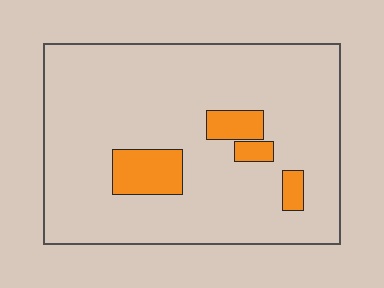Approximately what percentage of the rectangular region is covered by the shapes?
Approximately 10%.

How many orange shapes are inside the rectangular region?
4.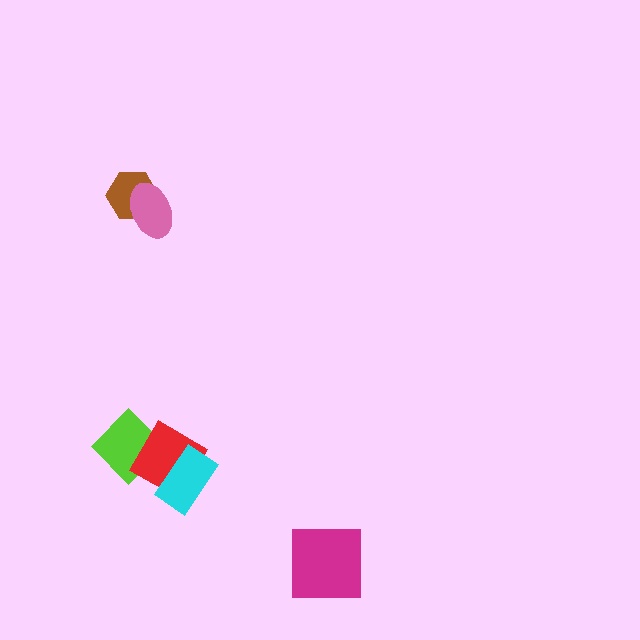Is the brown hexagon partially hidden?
Yes, it is partially covered by another shape.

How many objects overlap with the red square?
2 objects overlap with the red square.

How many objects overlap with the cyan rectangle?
1 object overlaps with the cyan rectangle.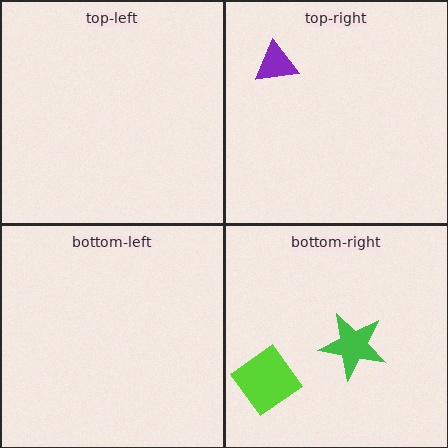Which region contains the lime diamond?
The bottom-right region.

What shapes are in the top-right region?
The purple triangle.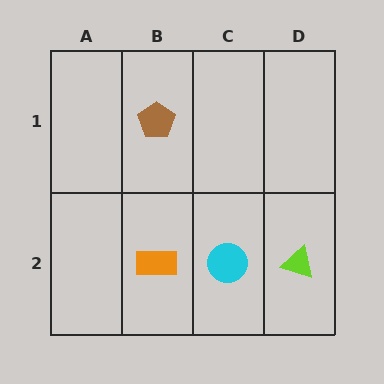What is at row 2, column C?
A cyan circle.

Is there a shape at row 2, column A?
No, that cell is empty.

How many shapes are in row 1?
1 shape.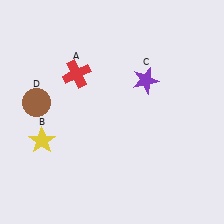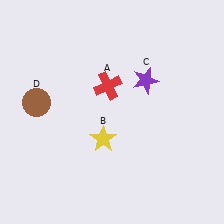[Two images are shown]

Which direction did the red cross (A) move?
The red cross (A) moved right.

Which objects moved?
The objects that moved are: the red cross (A), the yellow star (B).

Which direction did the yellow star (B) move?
The yellow star (B) moved right.